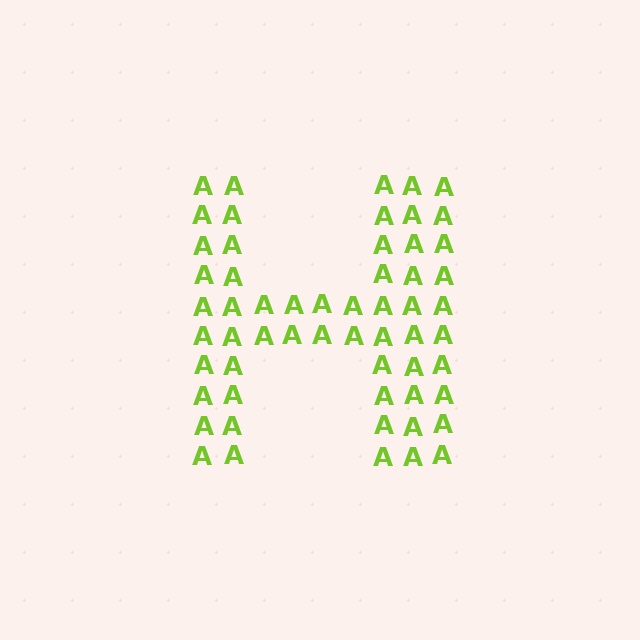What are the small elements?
The small elements are letter A's.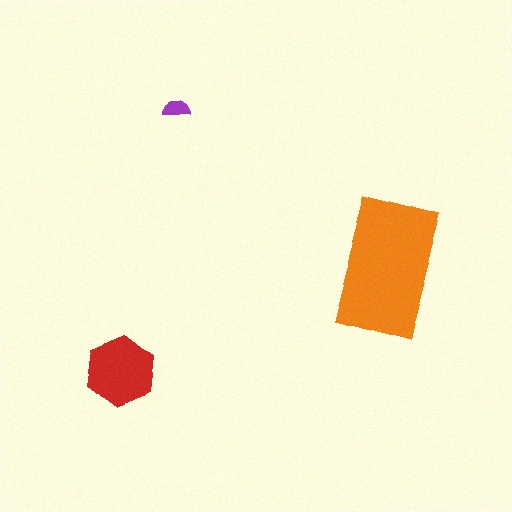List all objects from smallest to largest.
The purple semicircle, the red hexagon, the orange rectangle.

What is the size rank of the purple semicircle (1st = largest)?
3rd.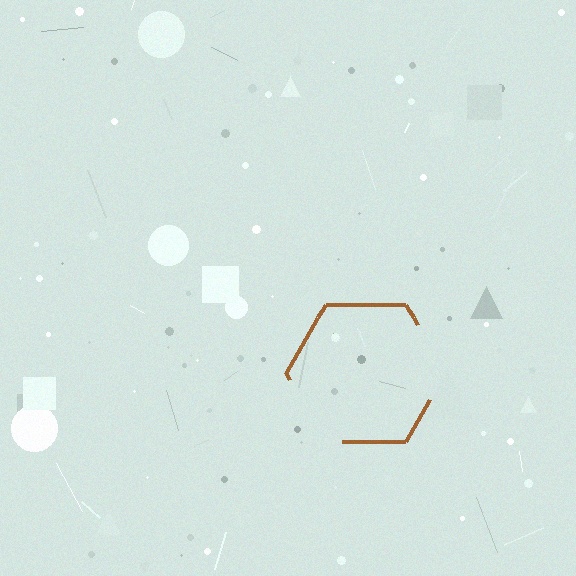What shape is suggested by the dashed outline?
The dashed outline suggests a hexagon.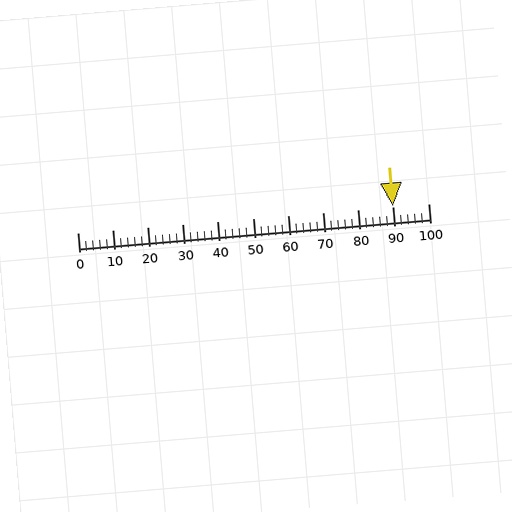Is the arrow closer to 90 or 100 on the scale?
The arrow is closer to 90.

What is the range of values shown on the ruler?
The ruler shows values from 0 to 100.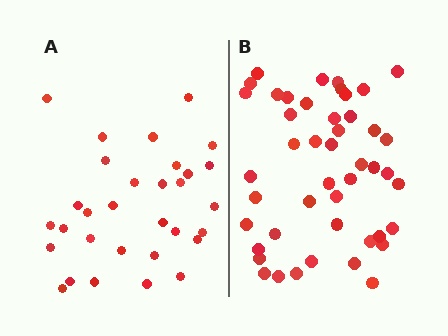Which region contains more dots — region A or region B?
Region B (the right region) has more dots.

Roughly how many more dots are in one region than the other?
Region B has approximately 15 more dots than region A.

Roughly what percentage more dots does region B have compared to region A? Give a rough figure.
About 50% more.